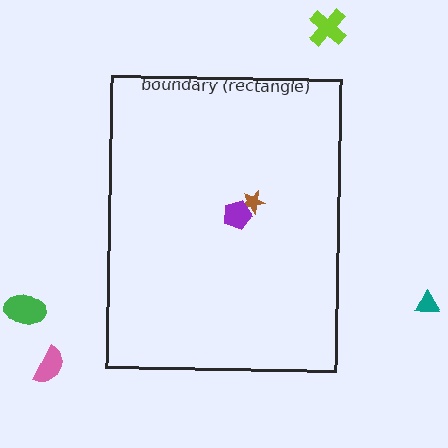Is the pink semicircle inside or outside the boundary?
Outside.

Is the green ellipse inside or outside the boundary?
Outside.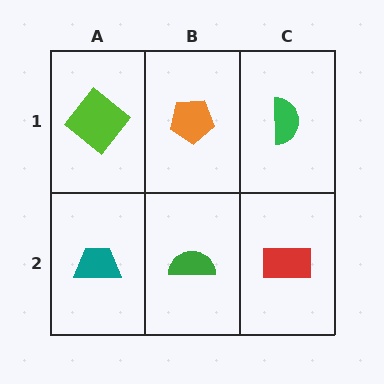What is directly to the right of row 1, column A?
An orange pentagon.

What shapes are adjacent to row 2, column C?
A green semicircle (row 1, column C), a green semicircle (row 2, column B).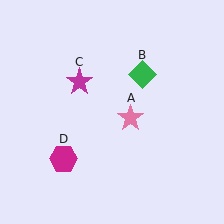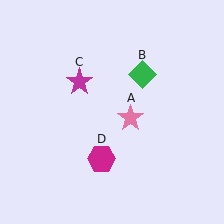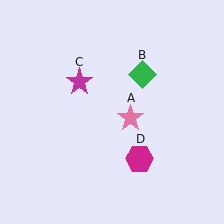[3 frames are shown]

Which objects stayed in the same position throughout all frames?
Pink star (object A) and green diamond (object B) and magenta star (object C) remained stationary.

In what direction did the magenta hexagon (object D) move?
The magenta hexagon (object D) moved right.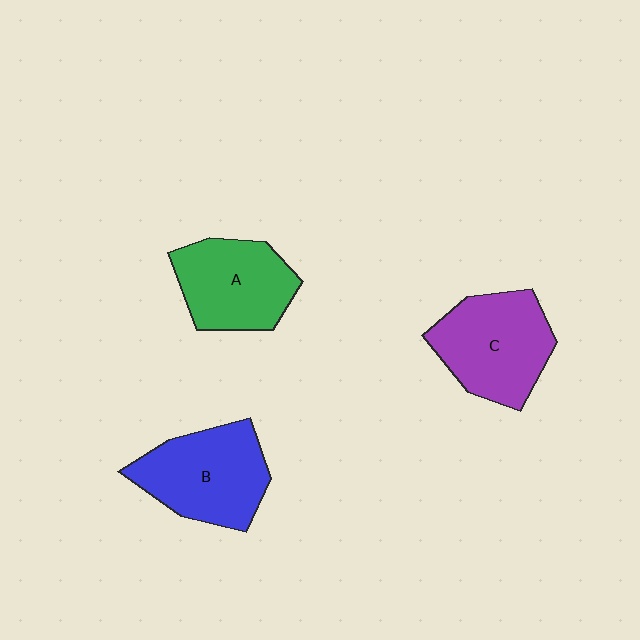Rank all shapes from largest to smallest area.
From largest to smallest: B (blue), C (purple), A (green).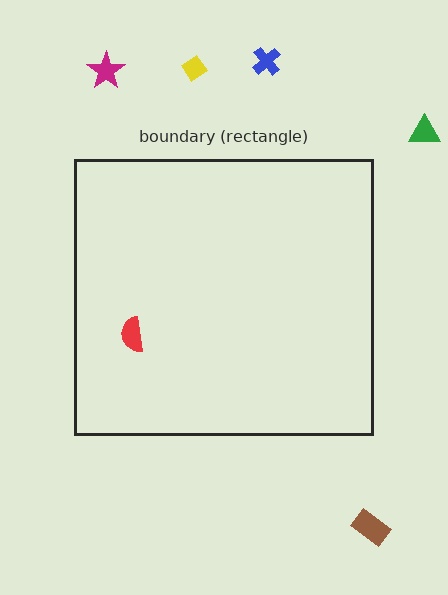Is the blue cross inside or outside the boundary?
Outside.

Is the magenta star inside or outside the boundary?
Outside.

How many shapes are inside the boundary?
1 inside, 5 outside.